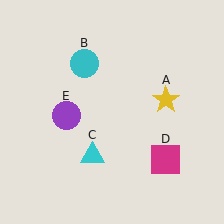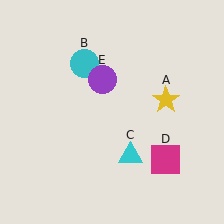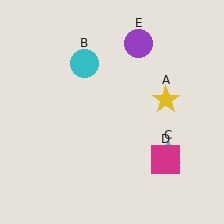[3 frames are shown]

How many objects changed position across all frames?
2 objects changed position: cyan triangle (object C), purple circle (object E).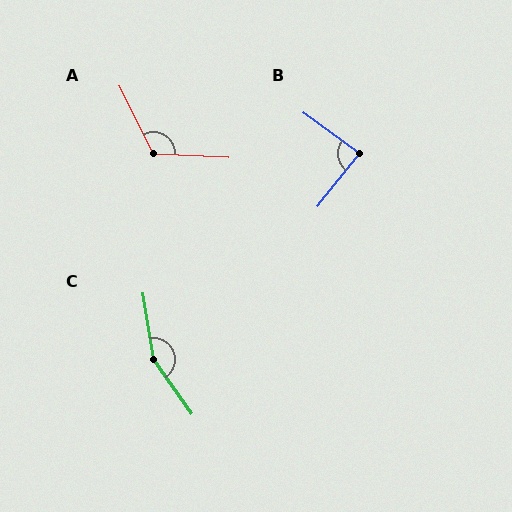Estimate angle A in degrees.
Approximately 119 degrees.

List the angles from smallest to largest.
B (87°), A (119°), C (154°).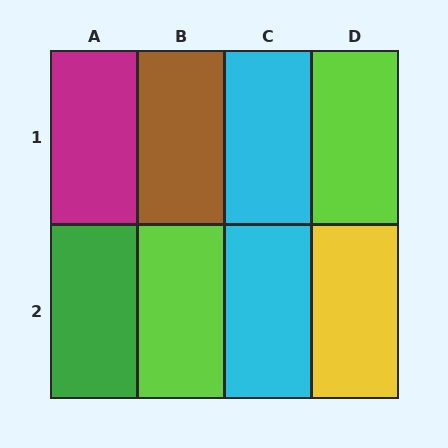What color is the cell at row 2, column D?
Yellow.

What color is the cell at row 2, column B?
Lime.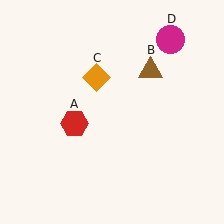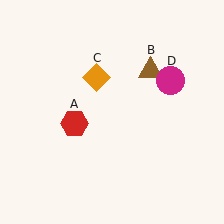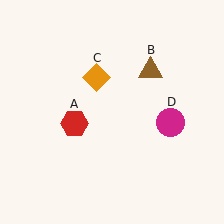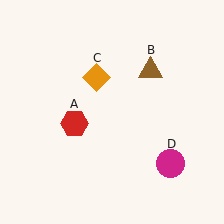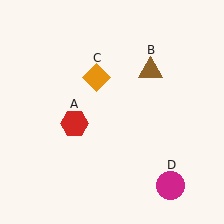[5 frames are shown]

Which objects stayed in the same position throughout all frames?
Red hexagon (object A) and brown triangle (object B) and orange diamond (object C) remained stationary.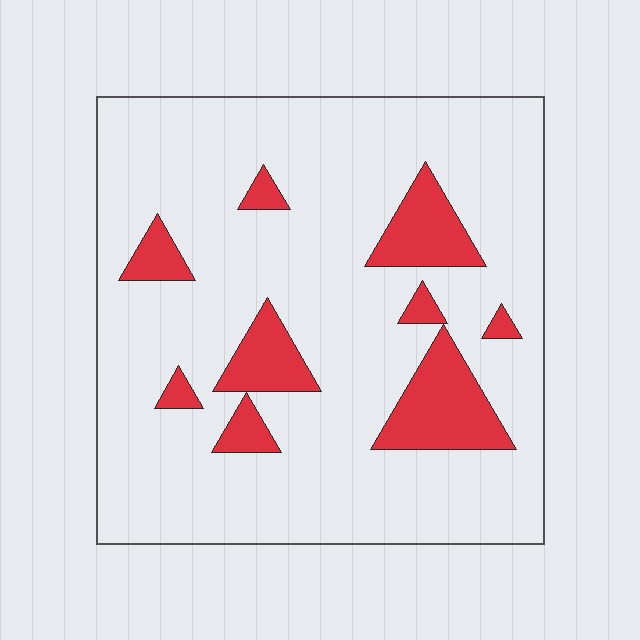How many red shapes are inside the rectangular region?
9.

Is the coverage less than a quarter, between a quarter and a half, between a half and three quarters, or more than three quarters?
Less than a quarter.